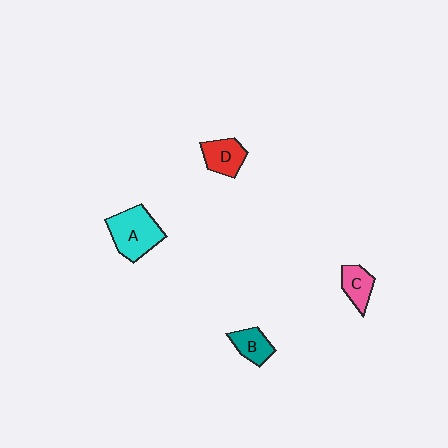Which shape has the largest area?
Shape A (cyan).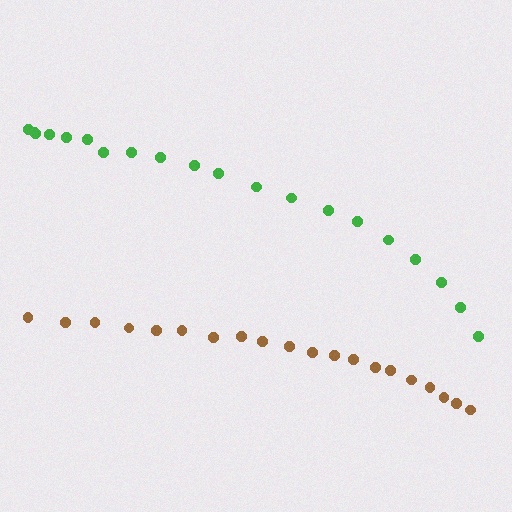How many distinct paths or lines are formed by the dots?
There are 2 distinct paths.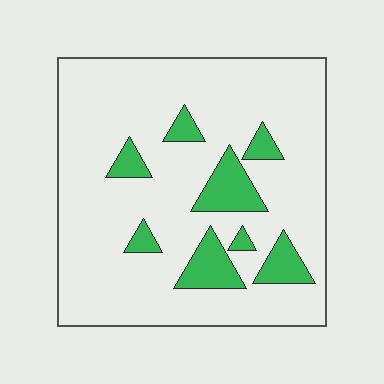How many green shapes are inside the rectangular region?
8.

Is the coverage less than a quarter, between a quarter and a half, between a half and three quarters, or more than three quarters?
Less than a quarter.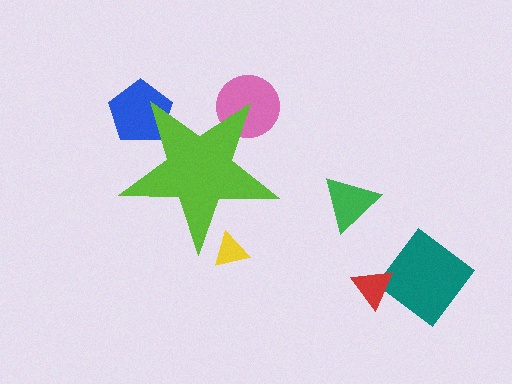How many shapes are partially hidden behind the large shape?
3 shapes are partially hidden.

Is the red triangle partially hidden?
No, the red triangle is fully visible.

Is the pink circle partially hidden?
Yes, the pink circle is partially hidden behind the lime star.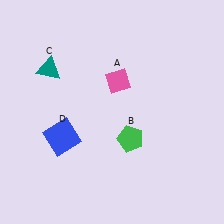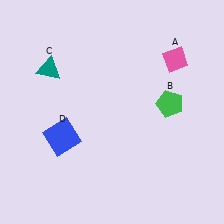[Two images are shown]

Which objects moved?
The objects that moved are: the pink diamond (A), the green pentagon (B).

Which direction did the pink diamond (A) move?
The pink diamond (A) moved right.